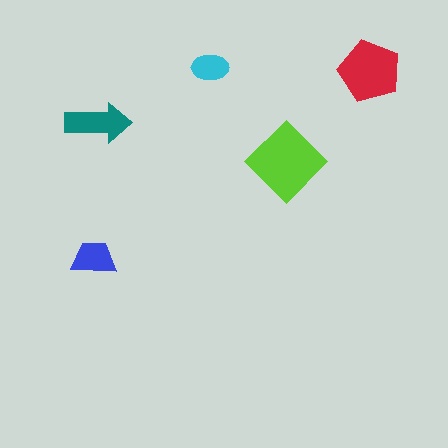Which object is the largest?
The lime diamond.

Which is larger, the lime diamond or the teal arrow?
The lime diamond.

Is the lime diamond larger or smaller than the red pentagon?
Larger.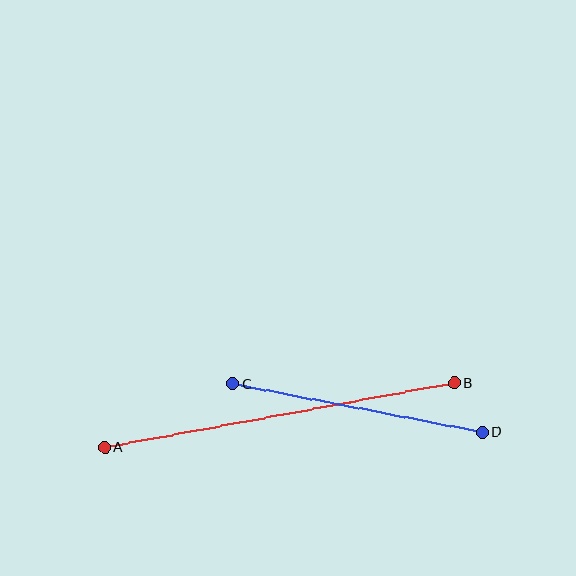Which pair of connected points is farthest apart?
Points A and B are farthest apart.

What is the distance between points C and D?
The distance is approximately 254 pixels.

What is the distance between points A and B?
The distance is approximately 356 pixels.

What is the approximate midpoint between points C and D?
The midpoint is at approximately (358, 408) pixels.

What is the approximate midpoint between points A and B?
The midpoint is at approximately (280, 415) pixels.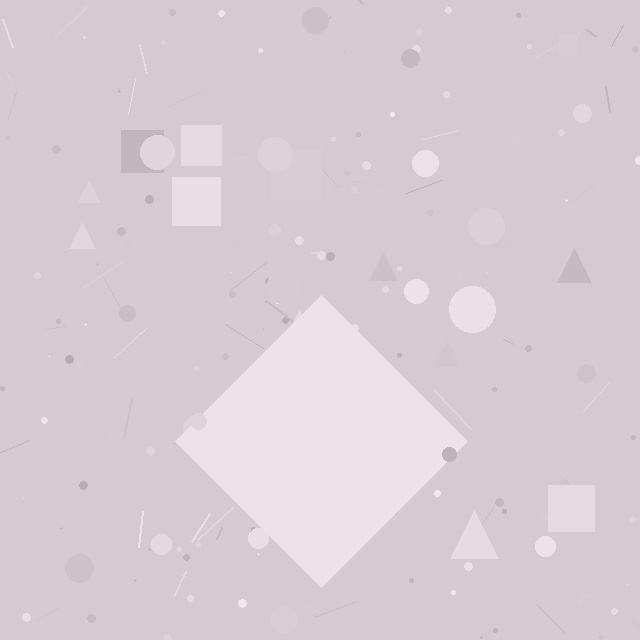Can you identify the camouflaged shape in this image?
The camouflaged shape is a diamond.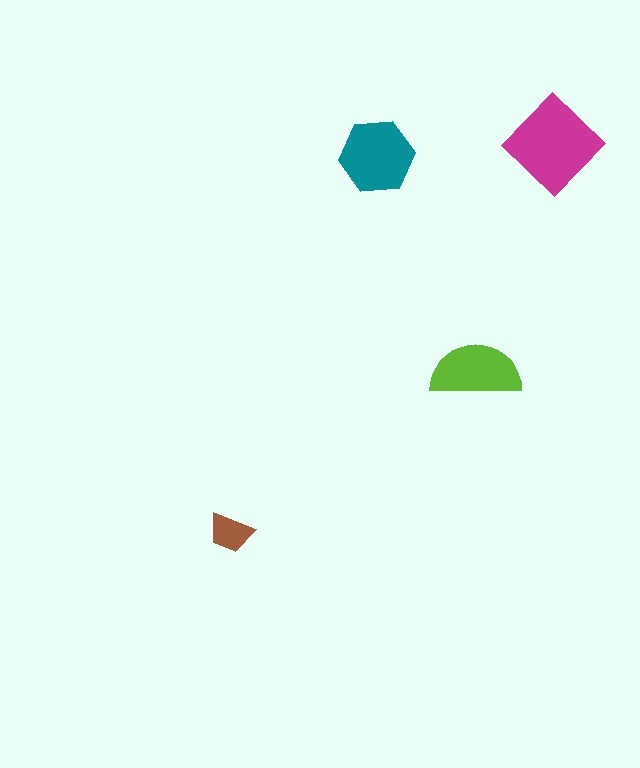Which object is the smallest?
The brown trapezoid.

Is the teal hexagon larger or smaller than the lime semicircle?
Larger.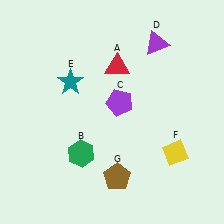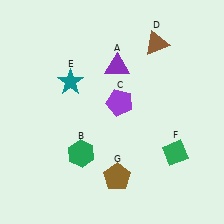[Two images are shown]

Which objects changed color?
A changed from red to purple. D changed from purple to brown. F changed from yellow to green.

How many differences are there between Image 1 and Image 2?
There are 3 differences between the two images.